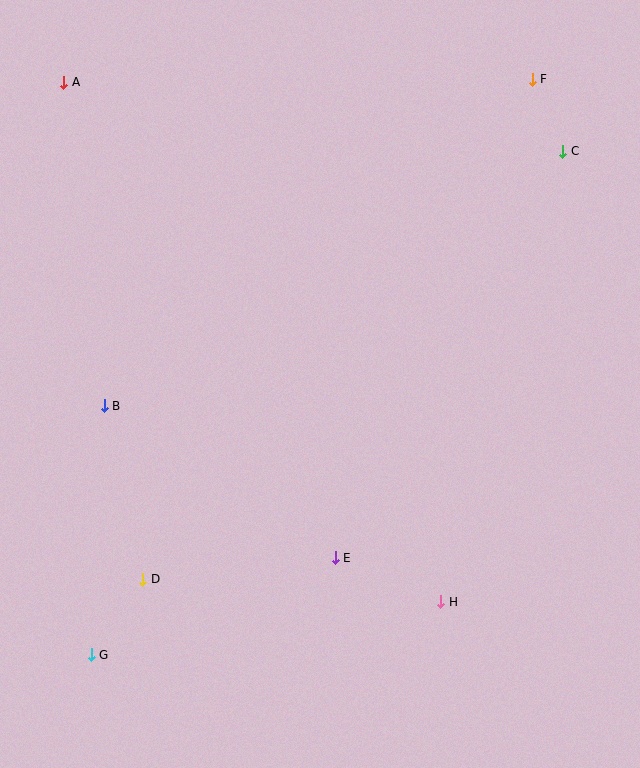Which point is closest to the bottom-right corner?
Point H is closest to the bottom-right corner.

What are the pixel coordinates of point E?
Point E is at (335, 558).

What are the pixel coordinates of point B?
Point B is at (104, 406).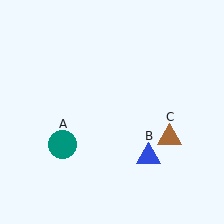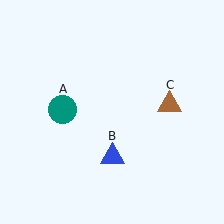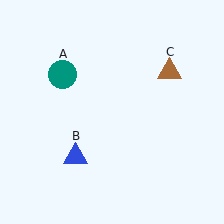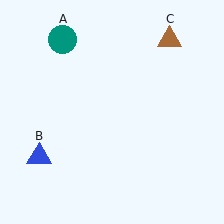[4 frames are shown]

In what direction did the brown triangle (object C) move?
The brown triangle (object C) moved up.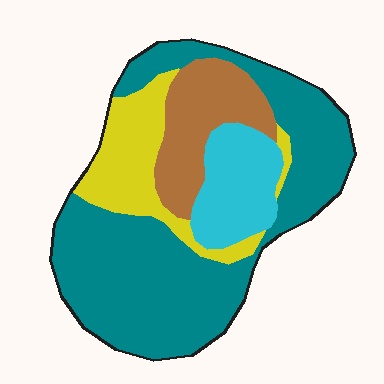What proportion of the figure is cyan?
Cyan takes up about one eighth (1/8) of the figure.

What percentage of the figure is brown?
Brown covers around 15% of the figure.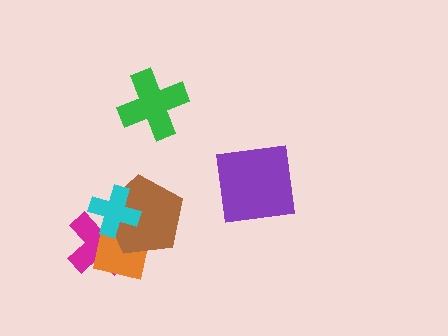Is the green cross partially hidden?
No, no other shape covers it.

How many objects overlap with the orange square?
3 objects overlap with the orange square.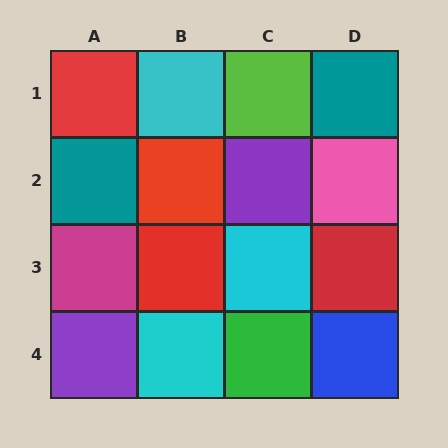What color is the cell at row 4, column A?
Purple.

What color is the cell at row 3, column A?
Magenta.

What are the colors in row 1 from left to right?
Red, cyan, lime, teal.